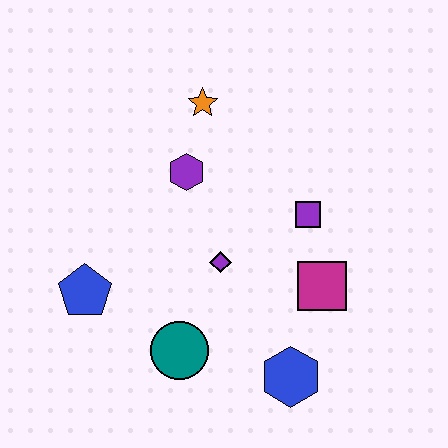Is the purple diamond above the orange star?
No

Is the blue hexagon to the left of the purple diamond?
No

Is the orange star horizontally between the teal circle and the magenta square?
Yes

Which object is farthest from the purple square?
The blue pentagon is farthest from the purple square.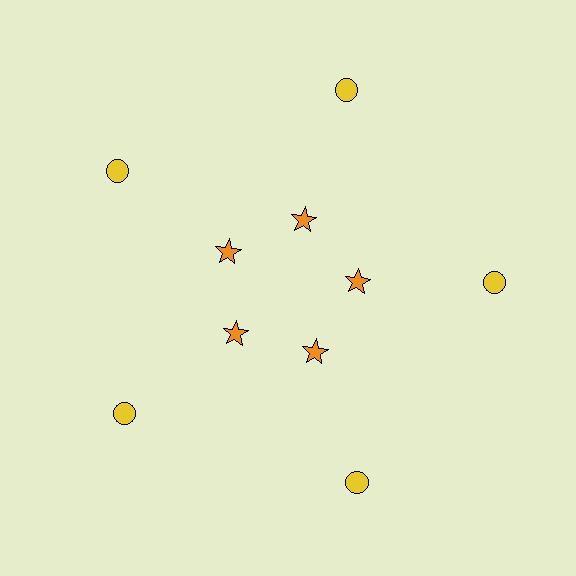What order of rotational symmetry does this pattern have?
This pattern has 5-fold rotational symmetry.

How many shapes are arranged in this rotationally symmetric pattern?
There are 10 shapes, arranged in 5 groups of 2.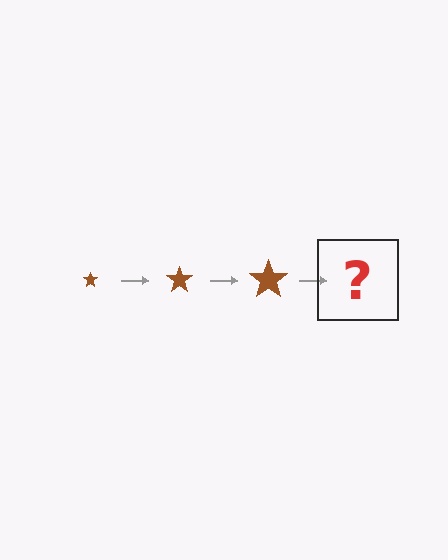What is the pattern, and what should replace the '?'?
The pattern is that the star gets progressively larger each step. The '?' should be a brown star, larger than the previous one.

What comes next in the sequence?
The next element should be a brown star, larger than the previous one.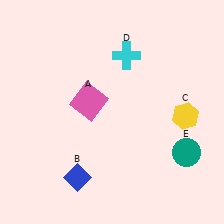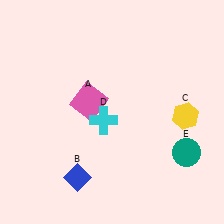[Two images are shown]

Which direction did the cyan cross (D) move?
The cyan cross (D) moved down.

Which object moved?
The cyan cross (D) moved down.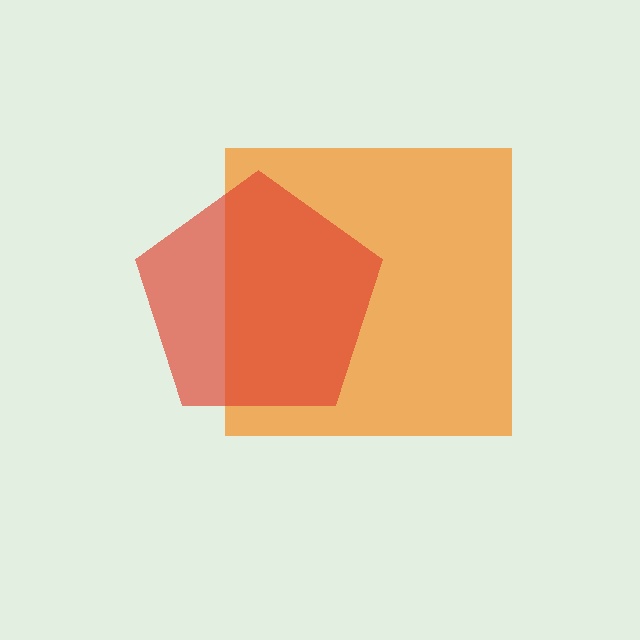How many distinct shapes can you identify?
There are 2 distinct shapes: an orange square, a red pentagon.